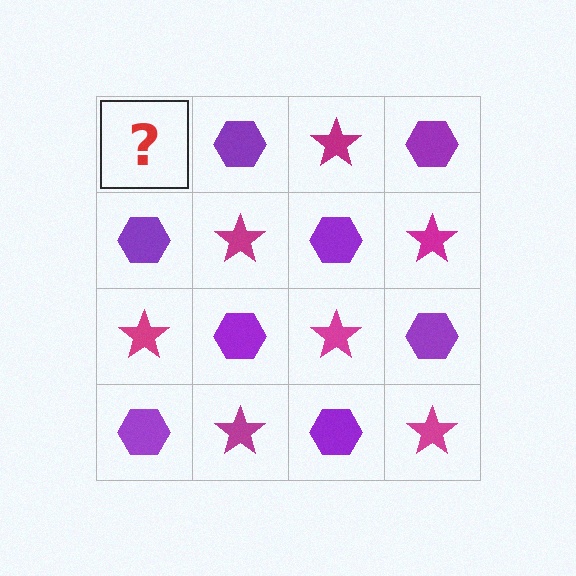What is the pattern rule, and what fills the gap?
The rule is that it alternates magenta star and purple hexagon in a checkerboard pattern. The gap should be filled with a magenta star.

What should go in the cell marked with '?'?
The missing cell should contain a magenta star.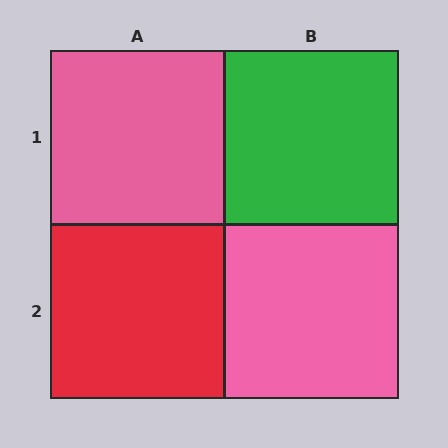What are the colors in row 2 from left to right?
Red, pink.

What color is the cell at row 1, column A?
Pink.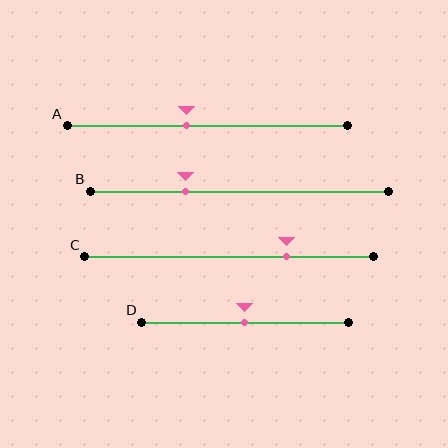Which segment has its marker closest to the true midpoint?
Segment D has its marker closest to the true midpoint.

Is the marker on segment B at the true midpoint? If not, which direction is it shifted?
No, the marker on segment B is shifted to the left by about 18% of the segment length.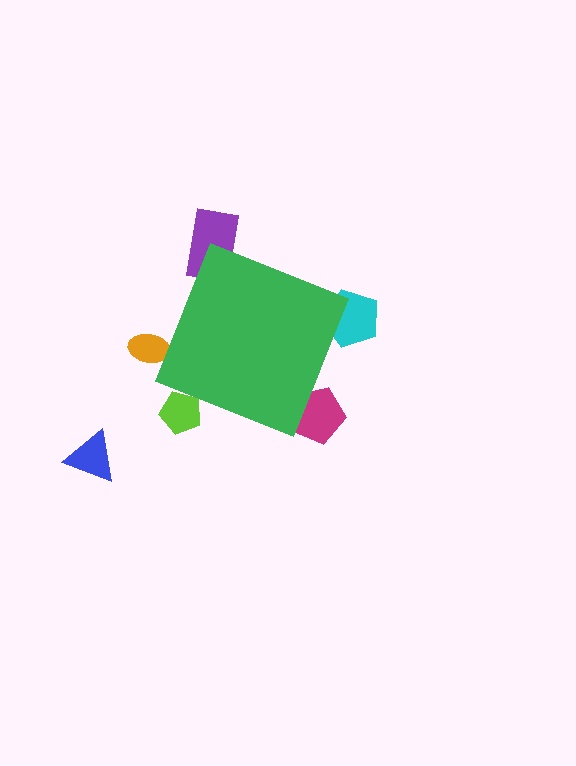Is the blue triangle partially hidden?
No, the blue triangle is fully visible.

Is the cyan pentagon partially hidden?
Yes, the cyan pentagon is partially hidden behind the green diamond.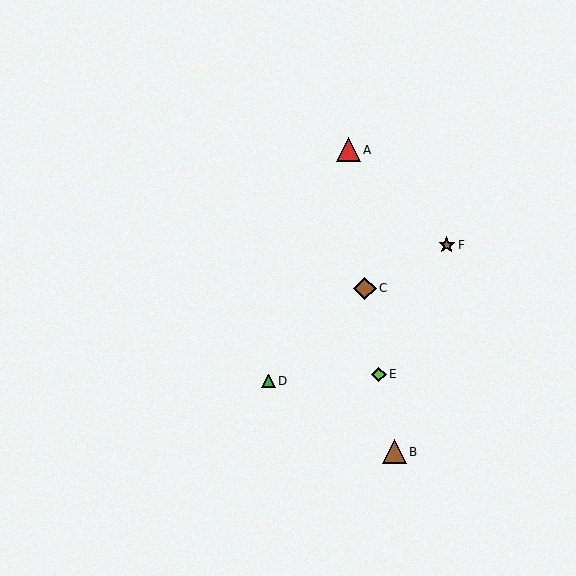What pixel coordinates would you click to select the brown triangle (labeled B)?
Click at (394, 452) to select the brown triangle B.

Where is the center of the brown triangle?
The center of the brown triangle is at (394, 452).